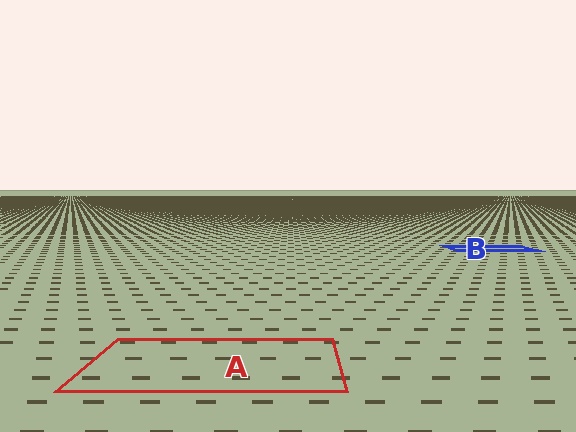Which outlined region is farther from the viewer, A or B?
Region B is farther from the viewer — the texture elements inside it appear smaller and more densely packed.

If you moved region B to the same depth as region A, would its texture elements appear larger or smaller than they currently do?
They would appear larger. At a closer depth, the same texture elements are projected at a bigger on-screen size.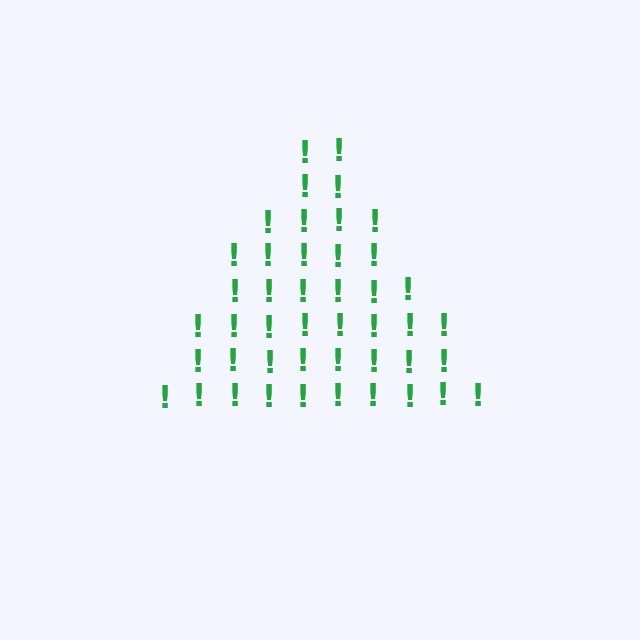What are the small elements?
The small elements are exclamation marks.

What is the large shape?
The large shape is a triangle.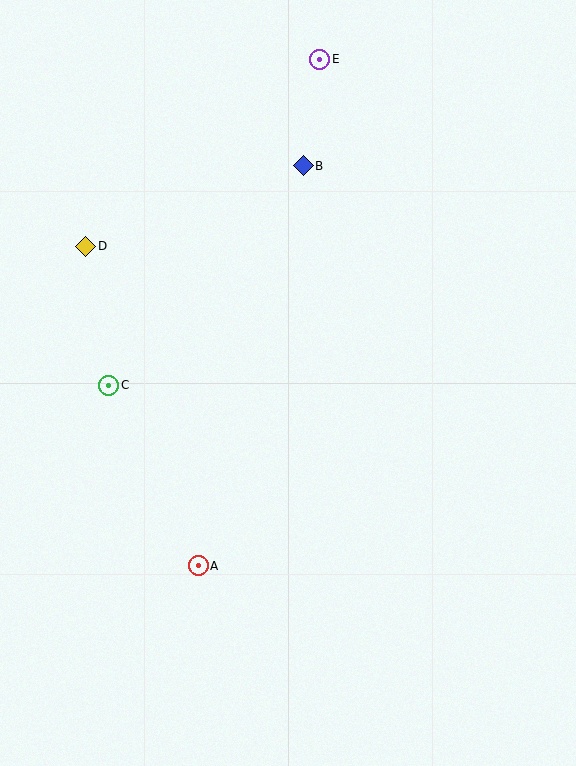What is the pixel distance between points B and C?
The distance between B and C is 293 pixels.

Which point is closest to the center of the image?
Point C at (109, 385) is closest to the center.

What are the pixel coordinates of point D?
Point D is at (86, 246).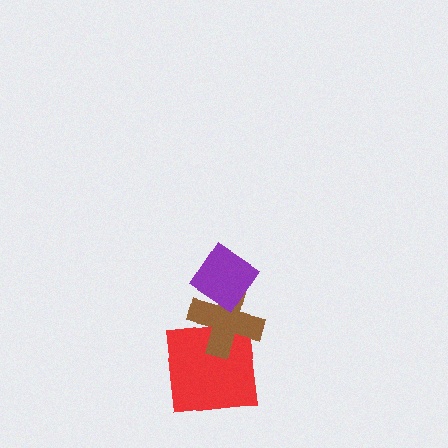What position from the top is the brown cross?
The brown cross is 2nd from the top.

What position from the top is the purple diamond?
The purple diamond is 1st from the top.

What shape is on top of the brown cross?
The purple diamond is on top of the brown cross.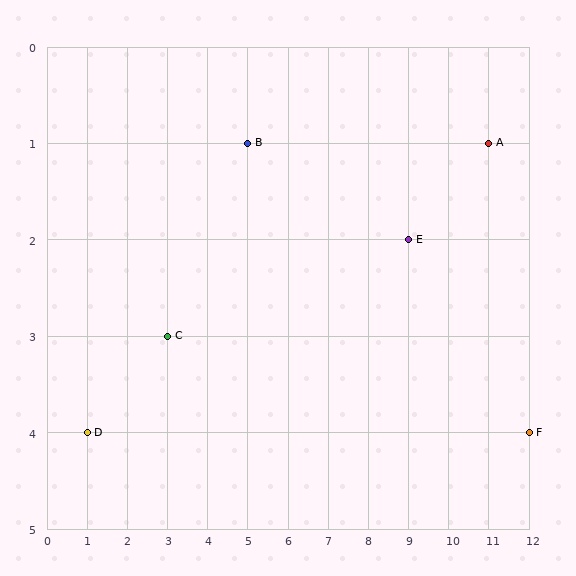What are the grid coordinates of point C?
Point C is at grid coordinates (3, 3).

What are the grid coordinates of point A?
Point A is at grid coordinates (11, 1).